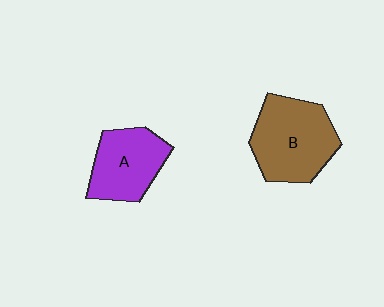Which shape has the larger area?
Shape B (brown).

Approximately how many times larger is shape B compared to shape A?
Approximately 1.3 times.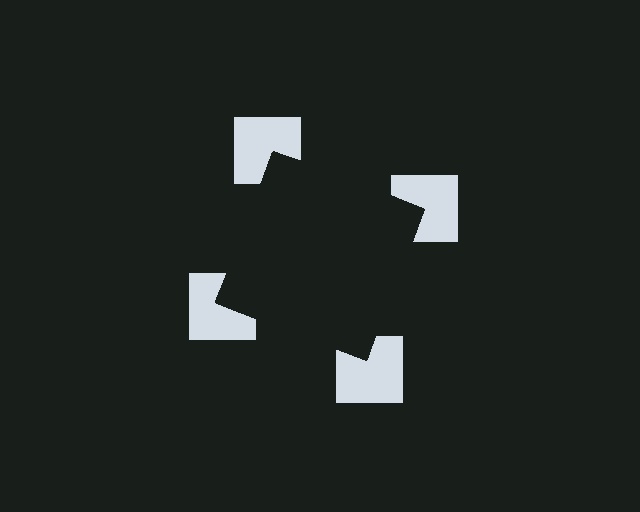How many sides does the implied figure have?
4 sides.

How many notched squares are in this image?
There are 4 — one at each vertex of the illusory square.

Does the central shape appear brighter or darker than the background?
It typically appears slightly darker than the background, even though no actual brightness change is drawn.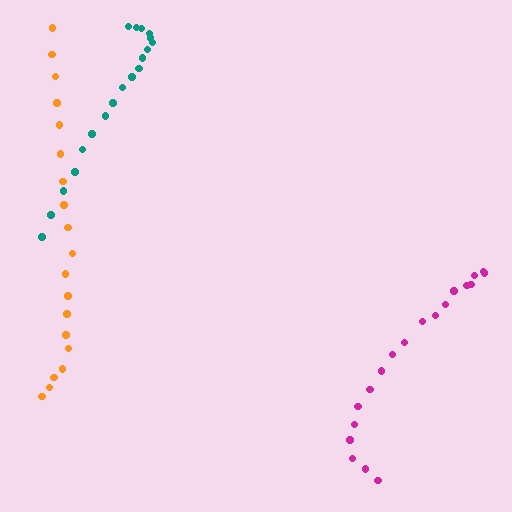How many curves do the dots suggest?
There are 3 distinct paths.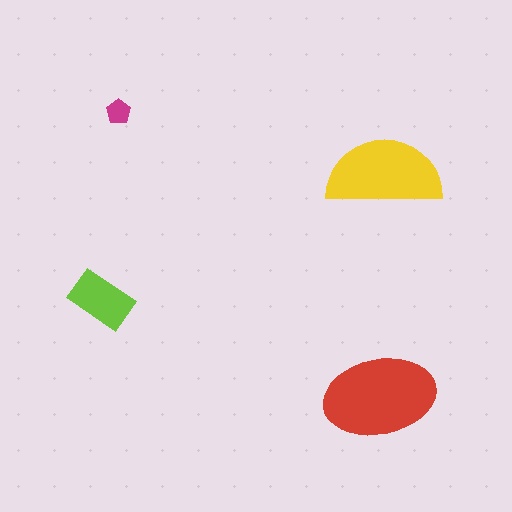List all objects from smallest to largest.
The magenta pentagon, the lime rectangle, the yellow semicircle, the red ellipse.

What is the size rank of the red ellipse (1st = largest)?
1st.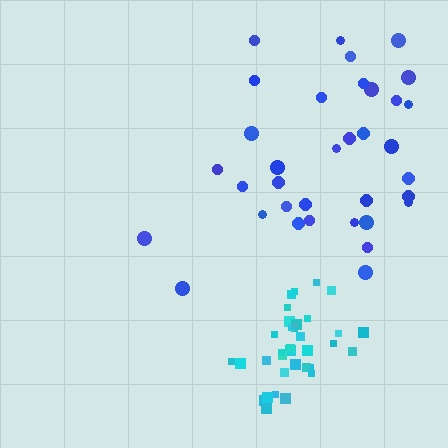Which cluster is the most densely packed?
Cyan.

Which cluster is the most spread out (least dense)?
Blue.